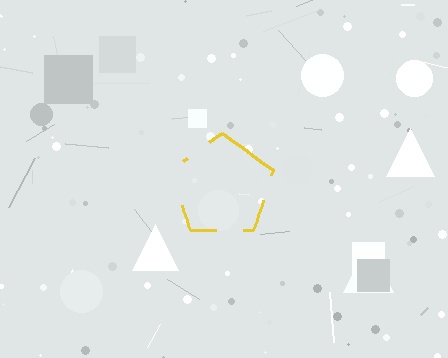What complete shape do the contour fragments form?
The contour fragments form a pentagon.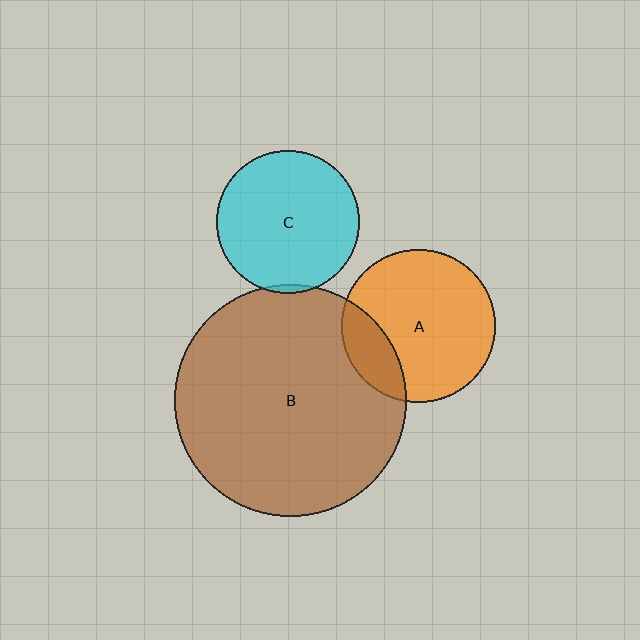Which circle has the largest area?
Circle B (brown).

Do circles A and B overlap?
Yes.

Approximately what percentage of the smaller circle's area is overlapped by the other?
Approximately 20%.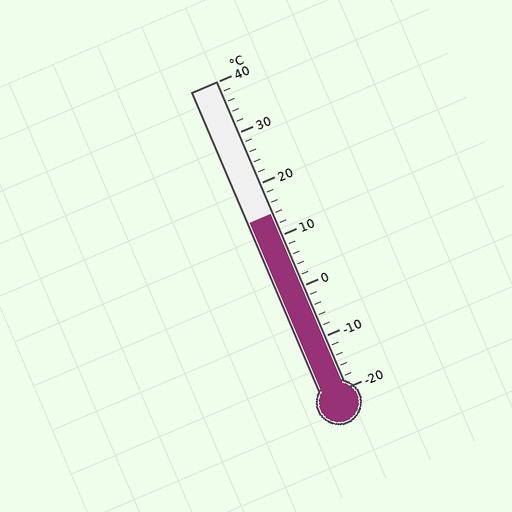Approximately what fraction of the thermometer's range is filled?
The thermometer is filled to approximately 55% of its range.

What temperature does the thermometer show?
The thermometer shows approximately 14°C.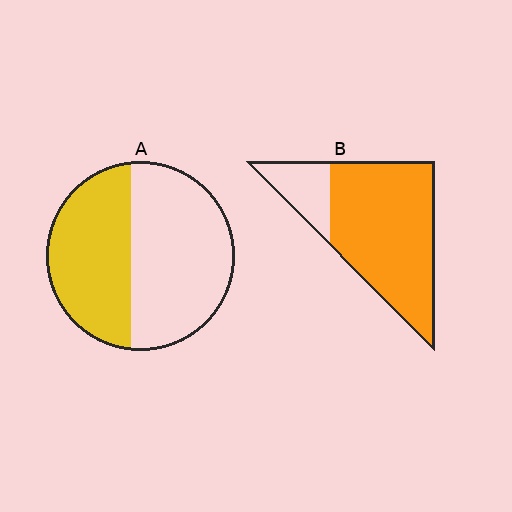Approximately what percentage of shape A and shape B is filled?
A is approximately 45% and B is approximately 80%.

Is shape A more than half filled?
No.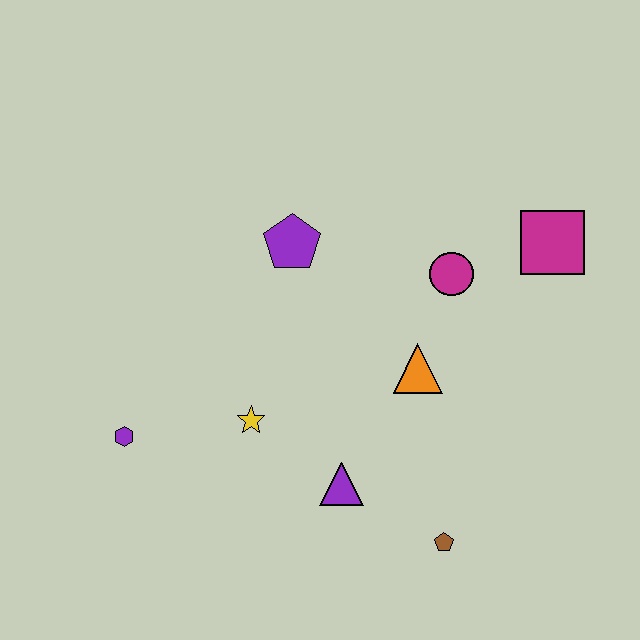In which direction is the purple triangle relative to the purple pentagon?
The purple triangle is below the purple pentagon.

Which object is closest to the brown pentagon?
The purple triangle is closest to the brown pentagon.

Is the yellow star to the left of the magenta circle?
Yes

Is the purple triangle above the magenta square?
No